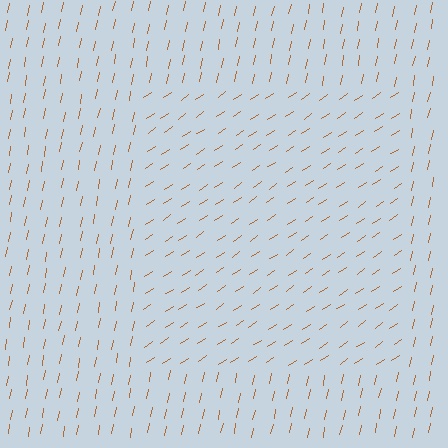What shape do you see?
I see a rectangle.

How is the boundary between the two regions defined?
The boundary is defined purely by a change in line orientation (approximately 45 degrees difference). All lines are the same color and thickness.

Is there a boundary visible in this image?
Yes, there is a texture boundary formed by a change in line orientation.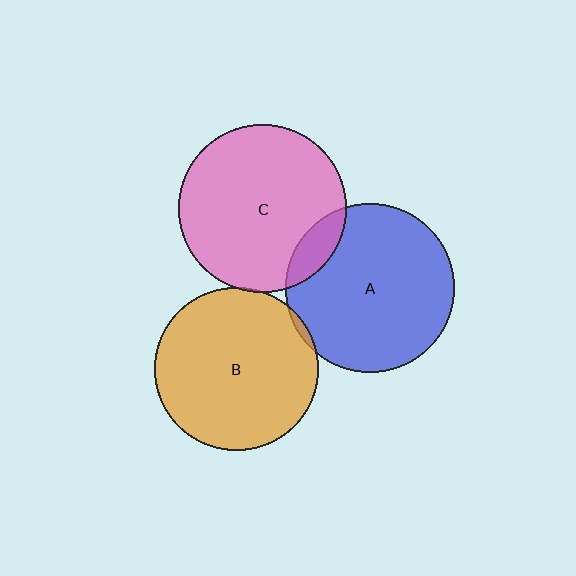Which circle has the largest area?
Circle C (pink).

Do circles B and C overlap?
Yes.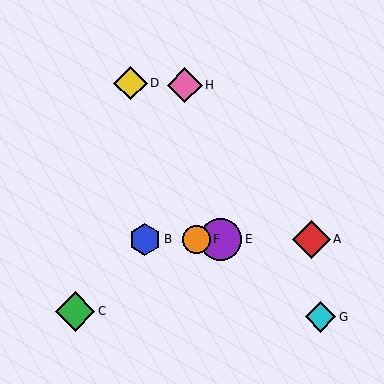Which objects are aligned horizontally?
Objects A, B, E, F are aligned horizontally.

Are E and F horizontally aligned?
Yes, both are at y≈239.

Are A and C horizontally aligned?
No, A is at y≈239 and C is at y≈311.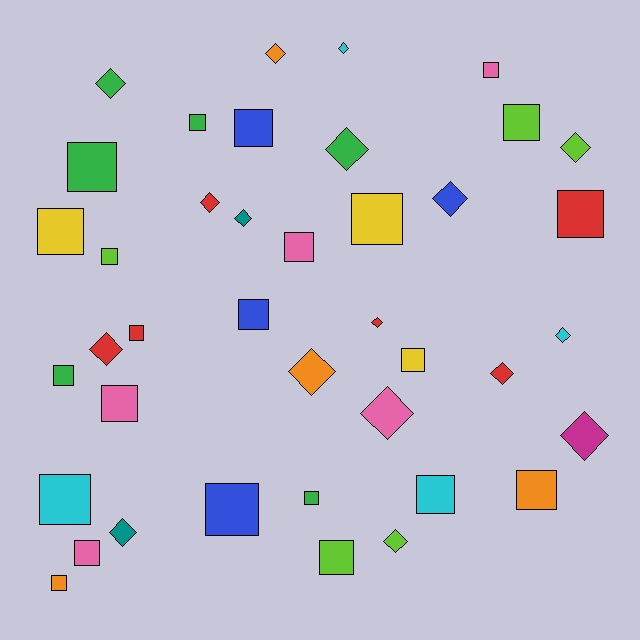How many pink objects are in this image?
There are 5 pink objects.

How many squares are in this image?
There are 23 squares.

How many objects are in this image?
There are 40 objects.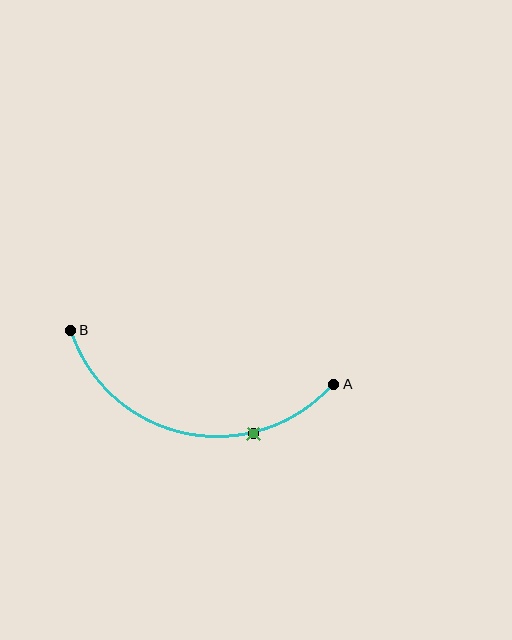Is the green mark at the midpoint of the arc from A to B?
No. The green mark lies on the arc but is closer to endpoint A. The arc midpoint would be at the point on the curve equidistant along the arc from both A and B.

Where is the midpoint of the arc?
The arc midpoint is the point on the curve farthest from the straight line joining A and B. It sits below that line.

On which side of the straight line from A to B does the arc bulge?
The arc bulges below the straight line connecting A and B.